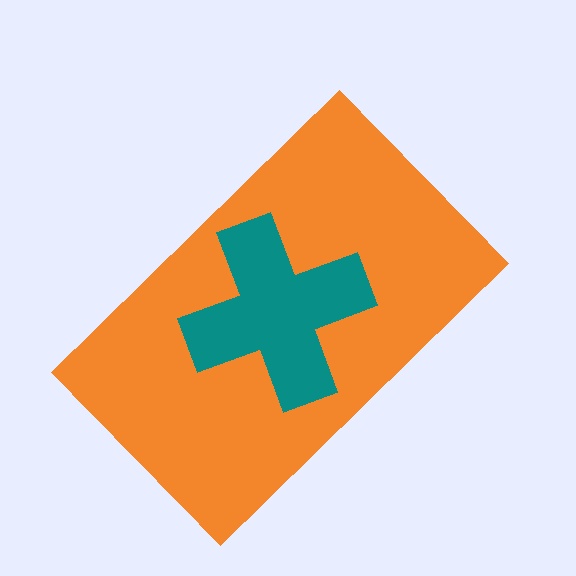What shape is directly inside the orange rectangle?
The teal cross.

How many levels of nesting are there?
2.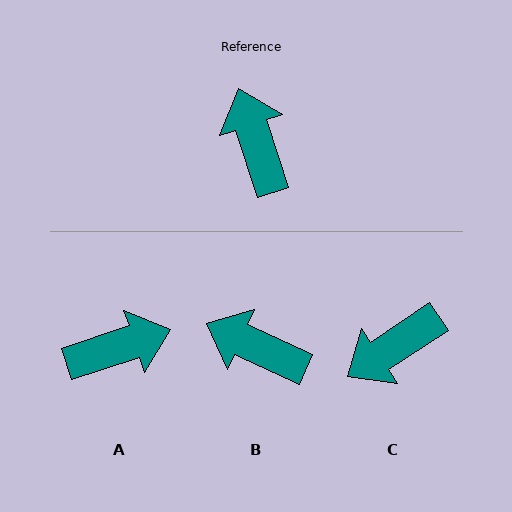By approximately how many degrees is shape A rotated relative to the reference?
Approximately 90 degrees clockwise.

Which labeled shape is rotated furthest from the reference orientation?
C, about 105 degrees away.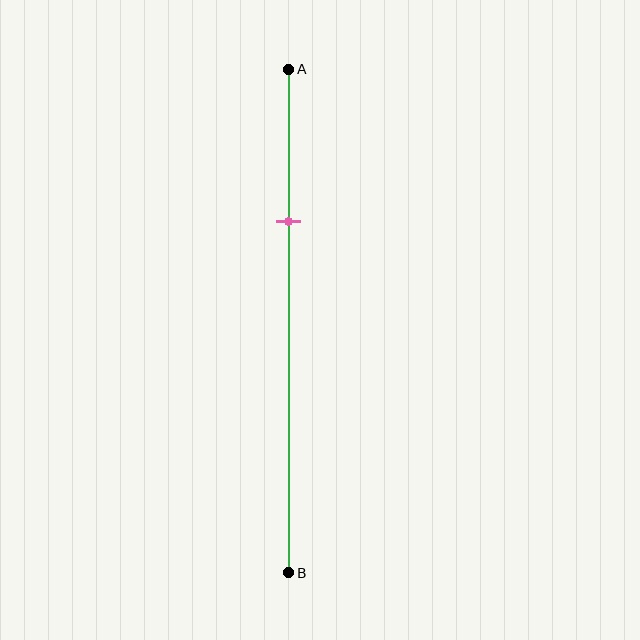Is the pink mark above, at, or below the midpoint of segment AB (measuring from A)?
The pink mark is above the midpoint of segment AB.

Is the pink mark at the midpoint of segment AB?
No, the mark is at about 30% from A, not at the 50% midpoint.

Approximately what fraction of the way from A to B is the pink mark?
The pink mark is approximately 30% of the way from A to B.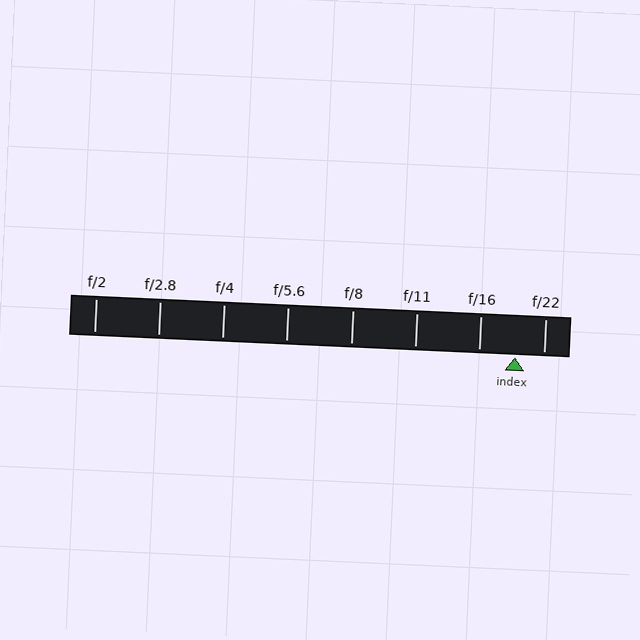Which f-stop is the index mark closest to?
The index mark is closest to f/22.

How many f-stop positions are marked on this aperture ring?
There are 8 f-stop positions marked.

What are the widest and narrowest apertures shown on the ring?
The widest aperture shown is f/2 and the narrowest is f/22.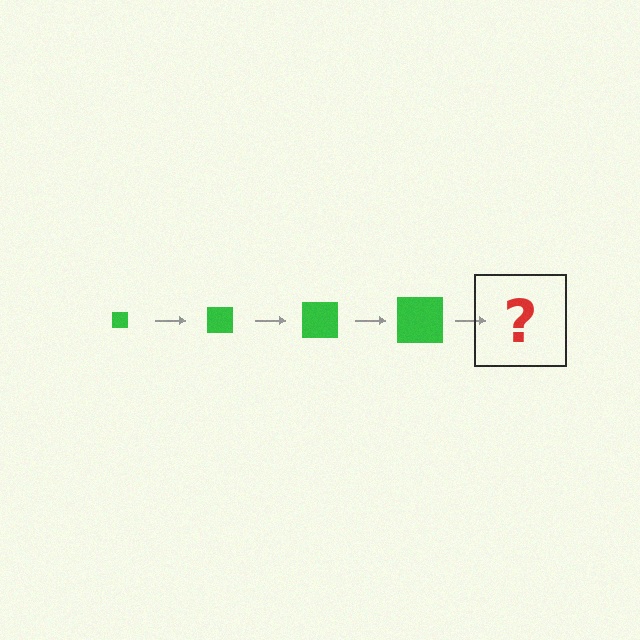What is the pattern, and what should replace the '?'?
The pattern is that the square gets progressively larger each step. The '?' should be a green square, larger than the previous one.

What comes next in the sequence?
The next element should be a green square, larger than the previous one.